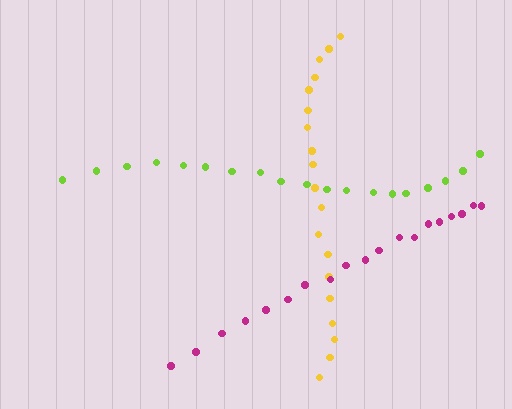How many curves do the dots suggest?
There are 3 distinct paths.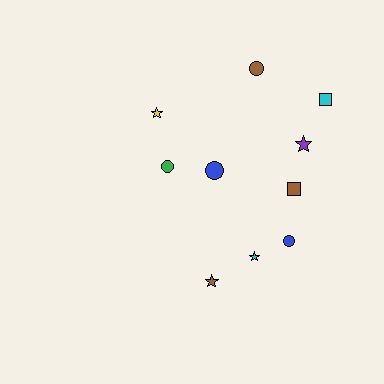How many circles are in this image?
There are 4 circles.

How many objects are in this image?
There are 10 objects.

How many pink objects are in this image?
There are no pink objects.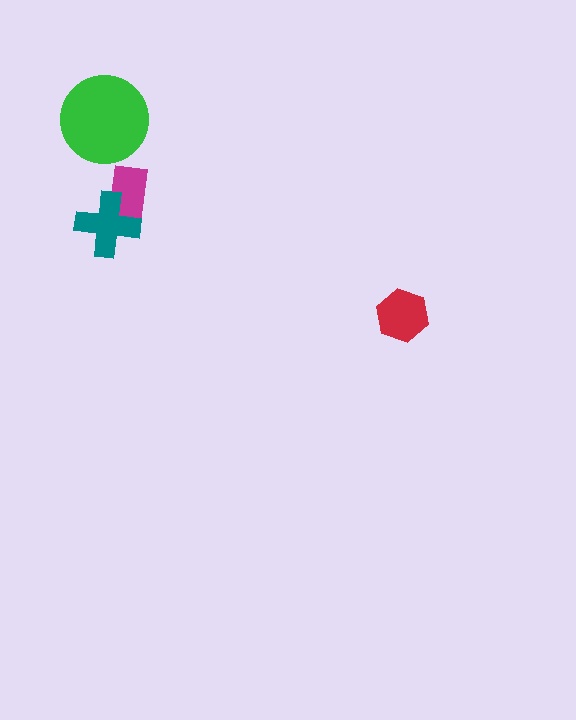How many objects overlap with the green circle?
0 objects overlap with the green circle.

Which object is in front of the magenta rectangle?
The teal cross is in front of the magenta rectangle.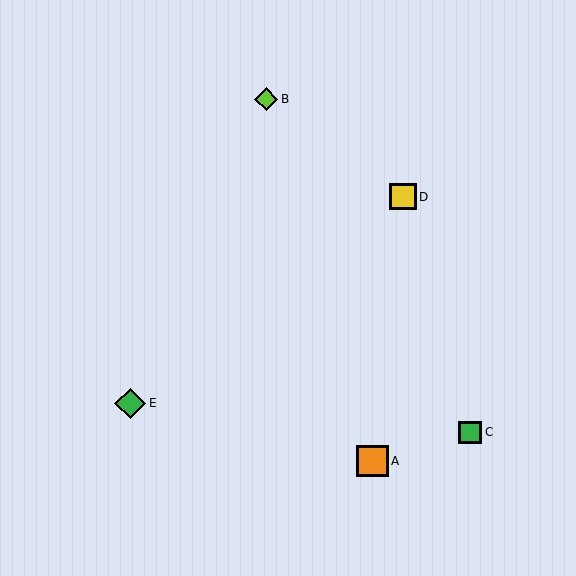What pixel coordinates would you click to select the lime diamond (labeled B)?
Click at (266, 99) to select the lime diamond B.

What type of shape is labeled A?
Shape A is an orange square.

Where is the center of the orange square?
The center of the orange square is at (373, 461).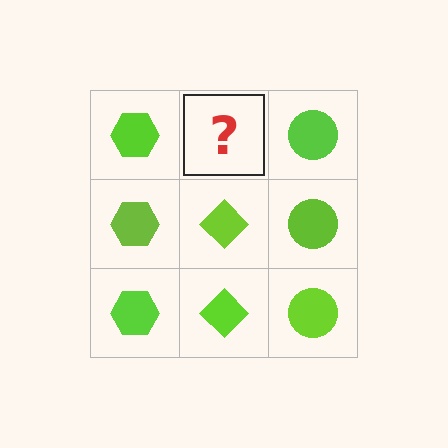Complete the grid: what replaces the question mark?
The question mark should be replaced with a lime diamond.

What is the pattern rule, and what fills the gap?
The rule is that each column has a consistent shape. The gap should be filled with a lime diamond.